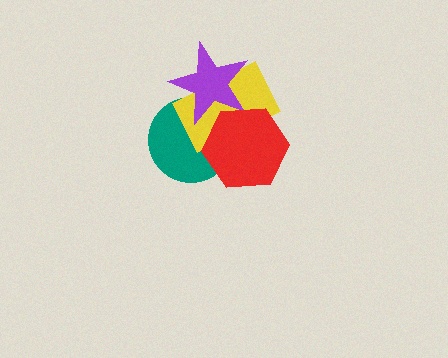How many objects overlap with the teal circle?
3 objects overlap with the teal circle.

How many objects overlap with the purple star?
3 objects overlap with the purple star.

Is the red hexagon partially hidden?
No, no other shape covers it.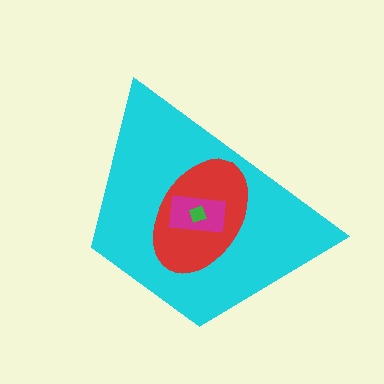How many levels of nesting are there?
4.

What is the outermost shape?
The cyan trapezoid.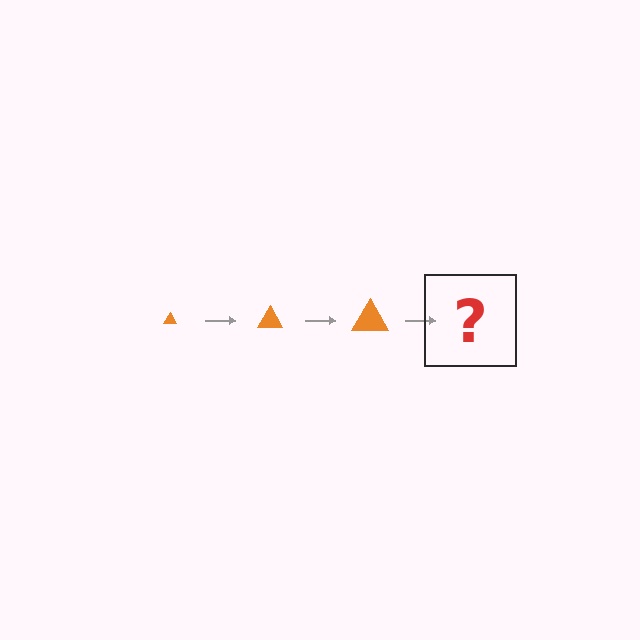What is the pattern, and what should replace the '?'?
The pattern is that the triangle gets progressively larger each step. The '?' should be an orange triangle, larger than the previous one.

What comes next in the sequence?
The next element should be an orange triangle, larger than the previous one.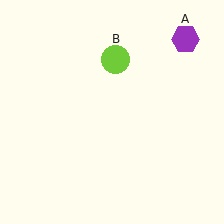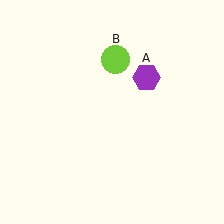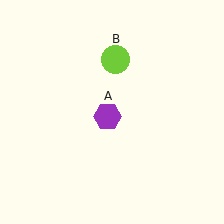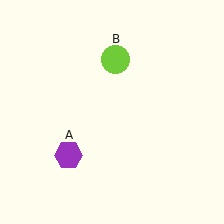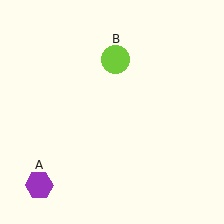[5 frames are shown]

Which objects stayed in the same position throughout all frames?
Lime circle (object B) remained stationary.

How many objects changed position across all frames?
1 object changed position: purple hexagon (object A).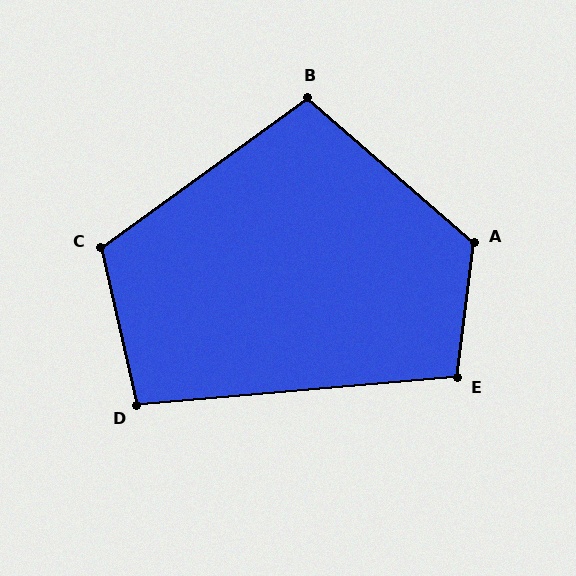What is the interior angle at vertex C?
Approximately 113 degrees (obtuse).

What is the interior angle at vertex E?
Approximately 102 degrees (obtuse).